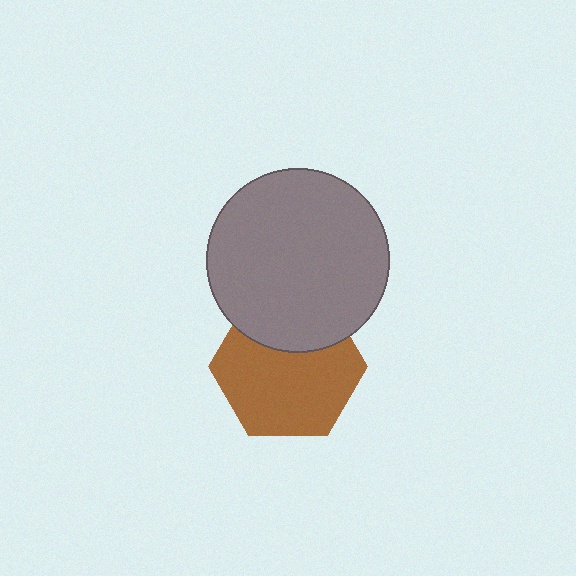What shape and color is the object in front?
The object in front is a gray circle.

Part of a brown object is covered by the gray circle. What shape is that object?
It is a hexagon.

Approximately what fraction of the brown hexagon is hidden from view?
Roughly 30% of the brown hexagon is hidden behind the gray circle.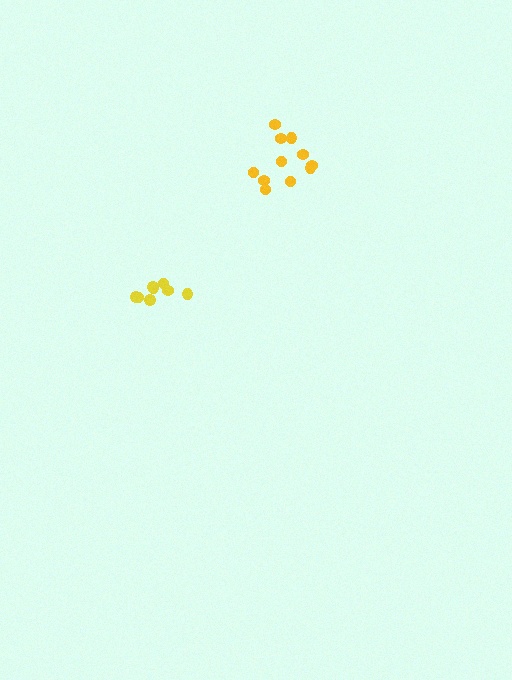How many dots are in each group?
Group 1: 11 dots, Group 2: 8 dots (19 total).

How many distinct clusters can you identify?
There are 2 distinct clusters.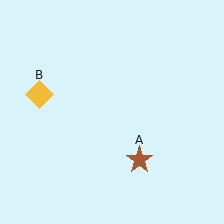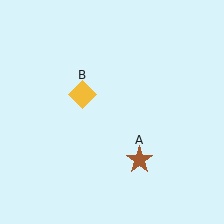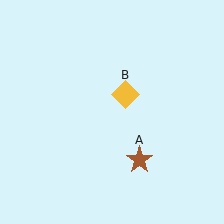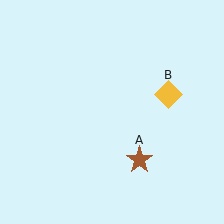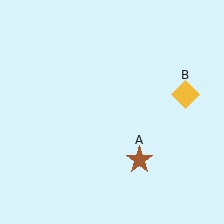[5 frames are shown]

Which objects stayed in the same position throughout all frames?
Brown star (object A) remained stationary.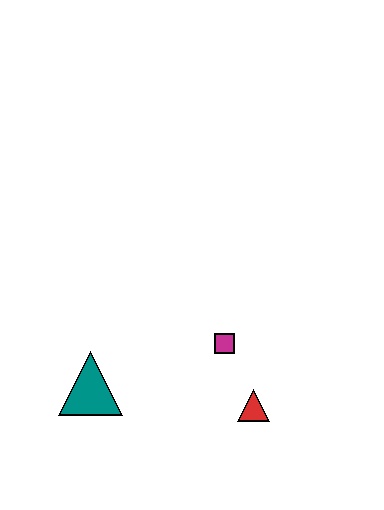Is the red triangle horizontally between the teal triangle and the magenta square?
No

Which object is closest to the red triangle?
The magenta square is closest to the red triangle.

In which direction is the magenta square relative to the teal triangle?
The magenta square is to the right of the teal triangle.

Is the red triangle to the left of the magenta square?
No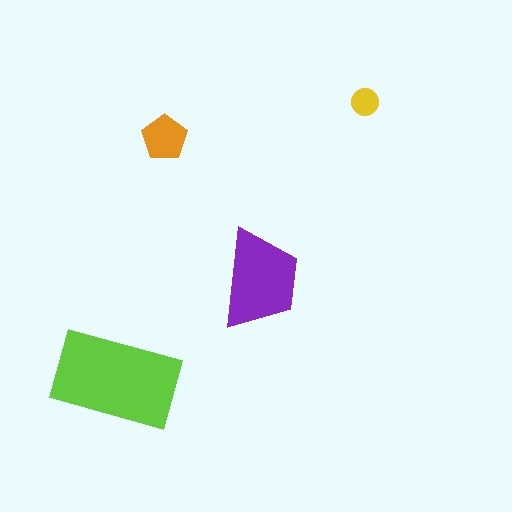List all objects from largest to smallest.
The lime rectangle, the purple trapezoid, the orange pentagon, the yellow circle.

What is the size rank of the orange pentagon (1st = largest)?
3rd.